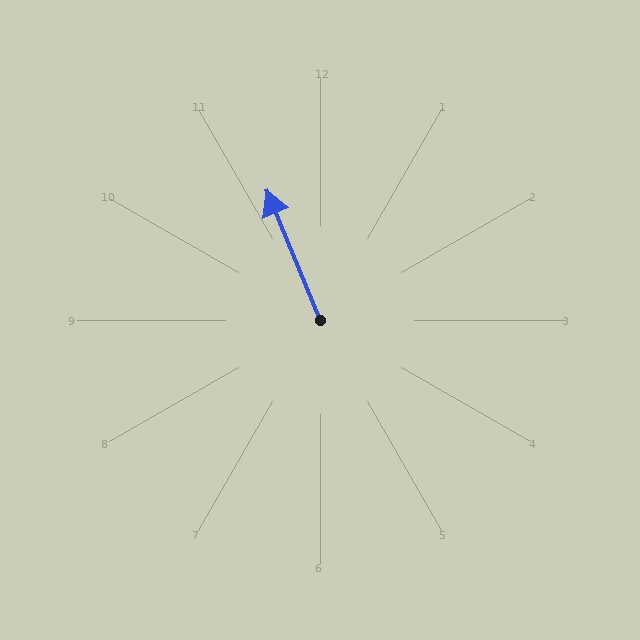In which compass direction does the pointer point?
North.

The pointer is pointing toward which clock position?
Roughly 11 o'clock.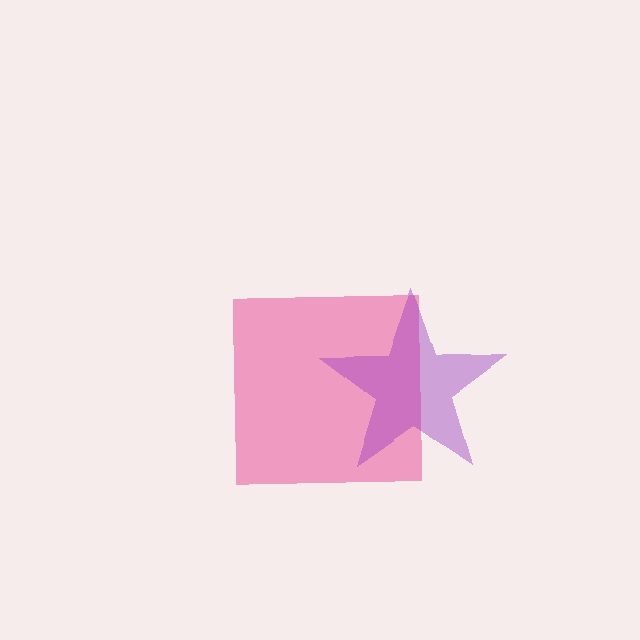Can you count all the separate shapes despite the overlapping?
Yes, there are 2 separate shapes.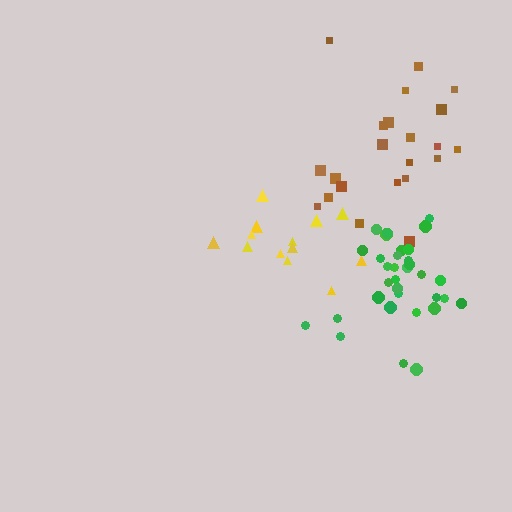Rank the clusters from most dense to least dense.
green, yellow, brown.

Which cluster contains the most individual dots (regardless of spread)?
Green (33).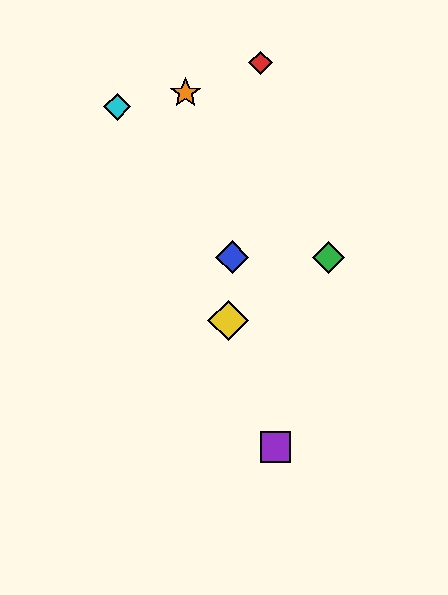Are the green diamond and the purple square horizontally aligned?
No, the green diamond is at y≈257 and the purple square is at y≈447.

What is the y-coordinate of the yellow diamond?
The yellow diamond is at y≈321.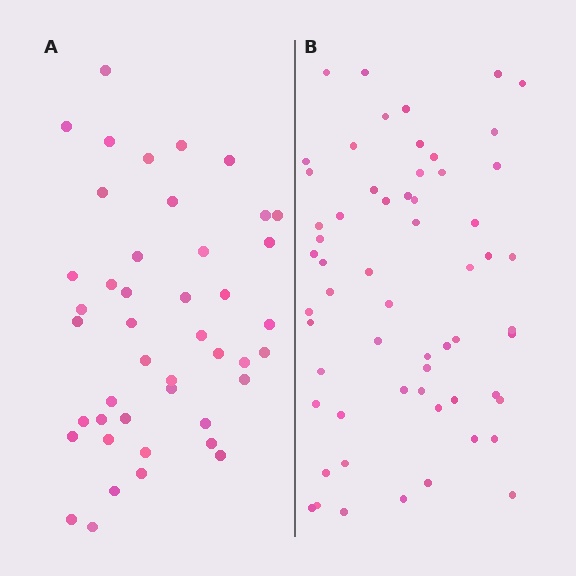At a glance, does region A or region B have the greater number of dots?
Region B (the right region) has more dots.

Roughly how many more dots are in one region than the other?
Region B has approximately 15 more dots than region A.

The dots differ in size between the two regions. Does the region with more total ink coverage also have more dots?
No. Region A has more total ink coverage because its dots are larger, but region B actually contains more individual dots. Total area can be misleading — the number of items is what matters here.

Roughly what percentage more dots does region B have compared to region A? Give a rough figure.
About 35% more.